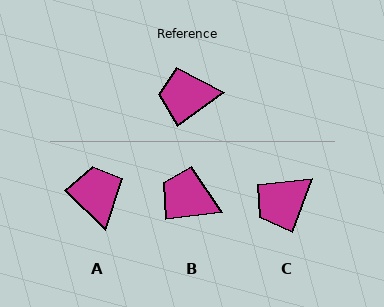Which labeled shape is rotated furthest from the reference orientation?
A, about 80 degrees away.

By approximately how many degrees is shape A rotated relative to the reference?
Approximately 80 degrees clockwise.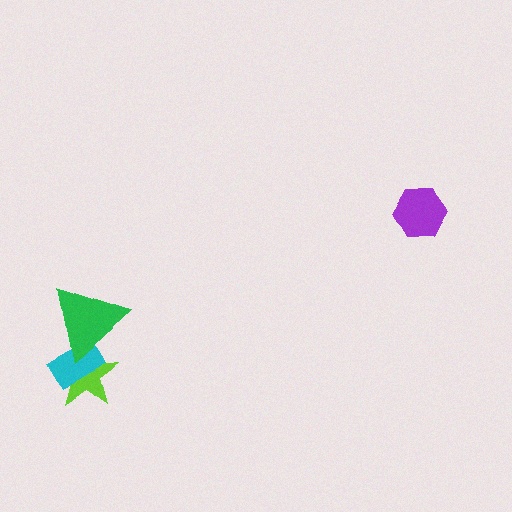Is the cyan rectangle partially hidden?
Yes, it is partially covered by another shape.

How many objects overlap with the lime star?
2 objects overlap with the lime star.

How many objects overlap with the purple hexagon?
0 objects overlap with the purple hexagon.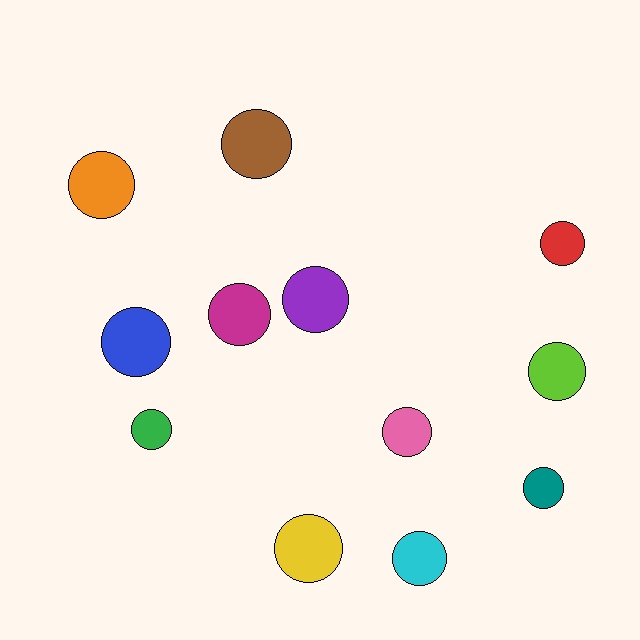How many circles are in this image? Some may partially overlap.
There are 12 circles.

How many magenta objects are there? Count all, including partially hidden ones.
There is 1 magenta object.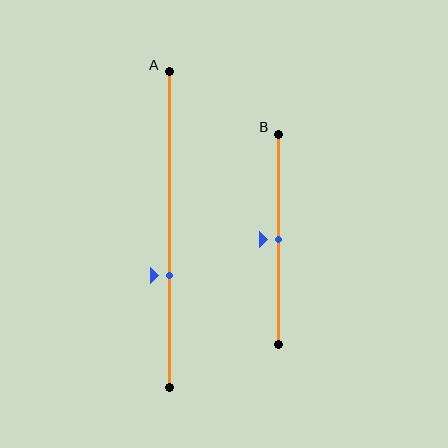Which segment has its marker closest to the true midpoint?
Segment B has its marker closest to the true midpoint.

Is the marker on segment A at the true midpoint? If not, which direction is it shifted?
No, the marker on segment A is shifted downward by about 15% of the segment length.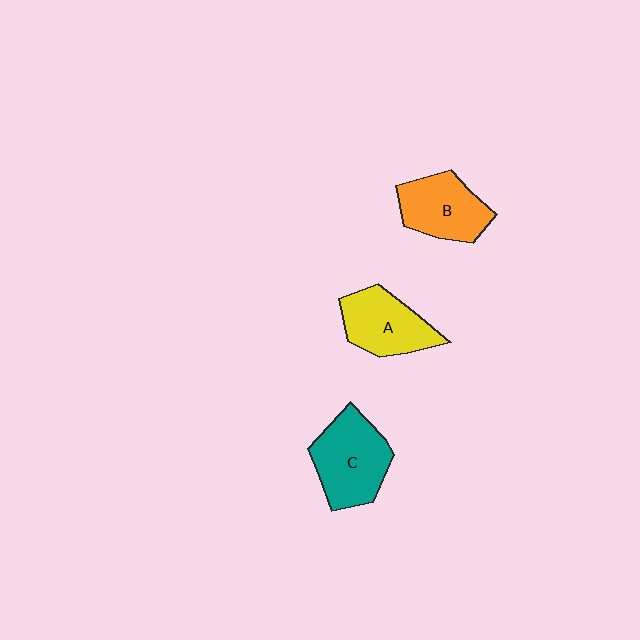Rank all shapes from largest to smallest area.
From largest to smallest: C (teal), B (orange), A (yellow).